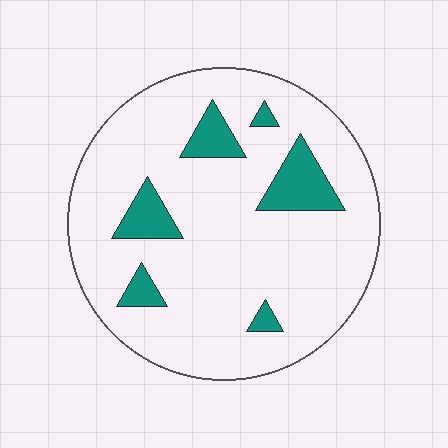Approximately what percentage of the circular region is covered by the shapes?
Approximately 15%.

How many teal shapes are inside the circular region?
6.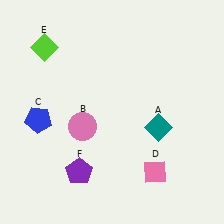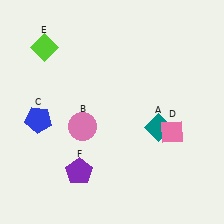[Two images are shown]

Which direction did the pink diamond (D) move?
The pink diamond (D) moved up.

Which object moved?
The pink diamond (D) moved up.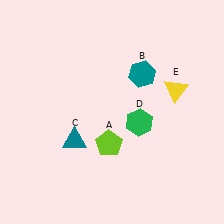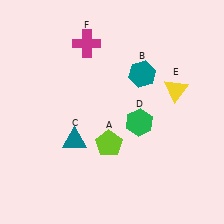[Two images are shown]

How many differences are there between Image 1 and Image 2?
There is 1 difference between the two images.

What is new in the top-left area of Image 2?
A magenta cross (F) was added in the top-left area of Image 2.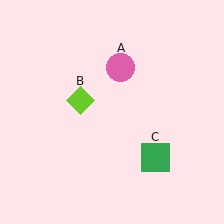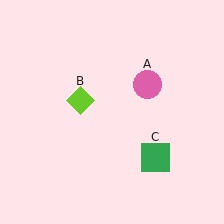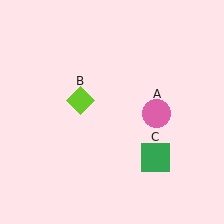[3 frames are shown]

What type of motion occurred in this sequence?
The pink circle (object A) rotated clockwise around the center of the scene.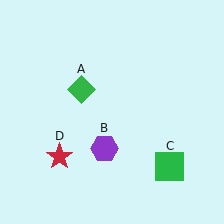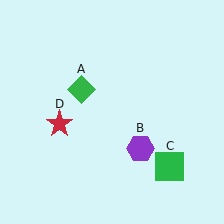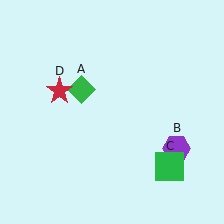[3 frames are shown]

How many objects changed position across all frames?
2 objects changed position: purple hexagon (object B), red star (object D).